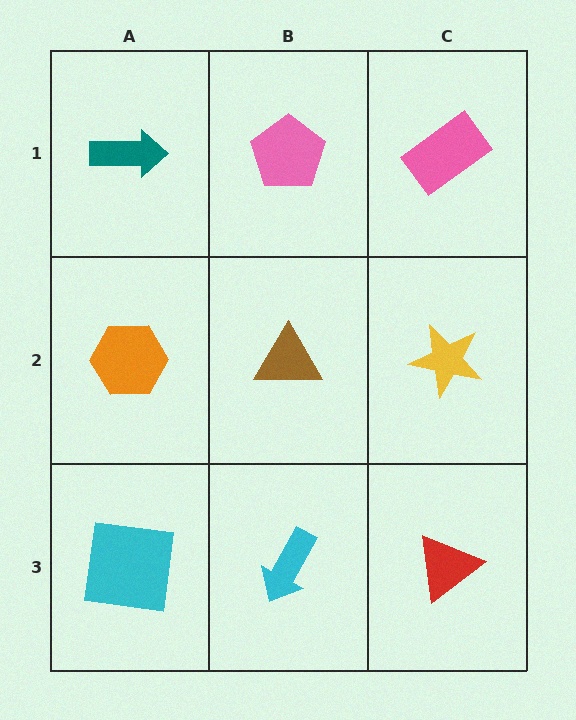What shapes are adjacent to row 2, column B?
A pink pentagon (row 1, column B), a cyan arrow (row 3, column B), an orange hexagon (row 2, column A), a yellow star (row 2, column C).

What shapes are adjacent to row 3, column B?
A brown triangle (row 2, column B), a cyan square (row 3, column A), a red triangle (row 3, column C).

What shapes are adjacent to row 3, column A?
An orange hexagon (row 2, column A), a cyan arrow (row 3, column B).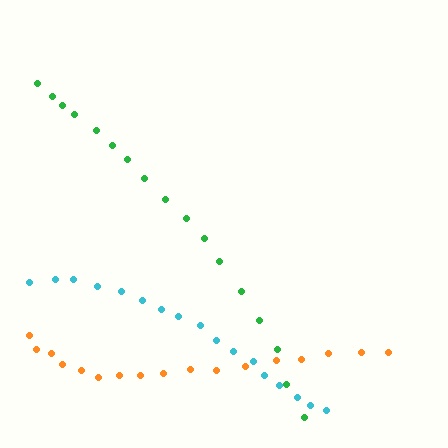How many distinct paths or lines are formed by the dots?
There are 3 distinct paths.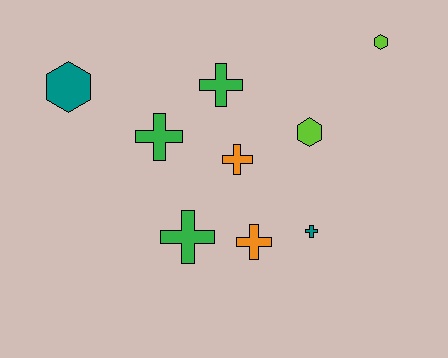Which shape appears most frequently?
Cross, with 6 objects.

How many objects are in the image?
There are 9 objects.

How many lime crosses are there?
There are no lime crosses.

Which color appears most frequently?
Green, with 3 objects.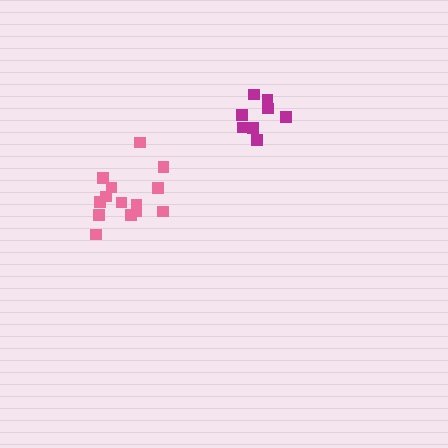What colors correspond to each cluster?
The clusters are colored: magenta, pink.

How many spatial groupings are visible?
There are 2 spatial groupings.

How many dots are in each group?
Group 1: 8 dots, Group 2: 14 dots (22 total).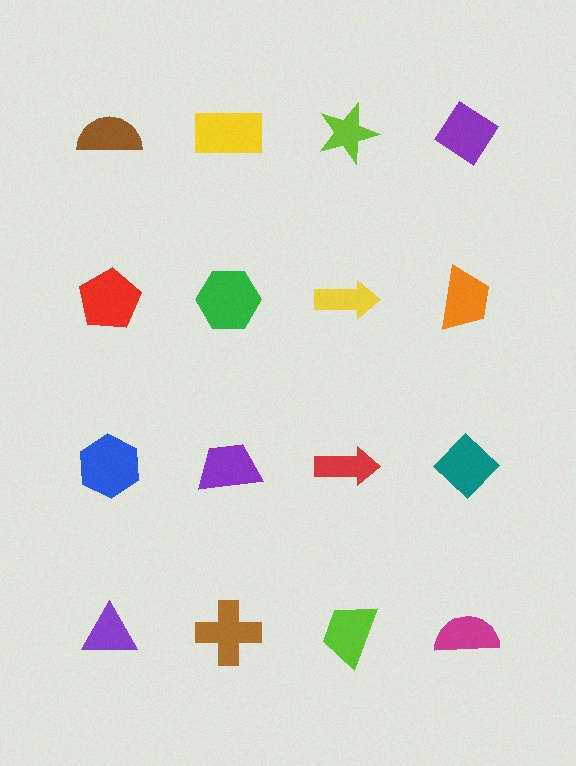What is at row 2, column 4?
An orange trapezoid.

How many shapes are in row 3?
4 shapes.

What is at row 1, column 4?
A purple diamond.